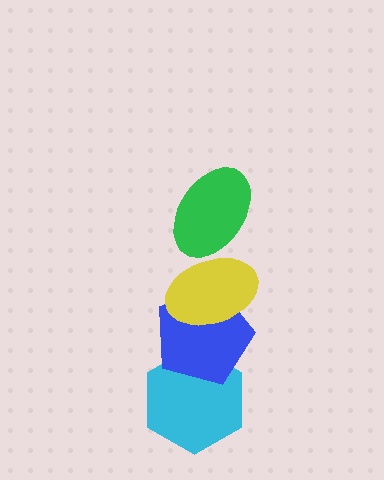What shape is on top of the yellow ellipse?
The green ellipse is on top of the yellow ellipse.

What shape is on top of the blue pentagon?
The yellow ellipse is on top of the blue pentagon.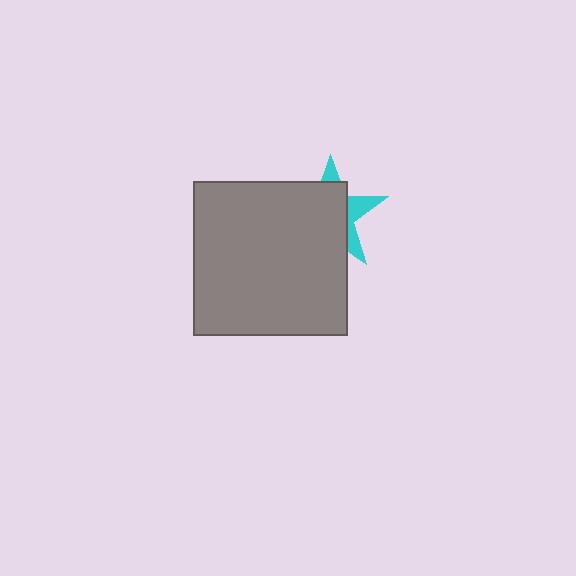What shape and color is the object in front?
The object in front is a gray square.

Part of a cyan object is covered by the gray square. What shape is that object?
It is a star.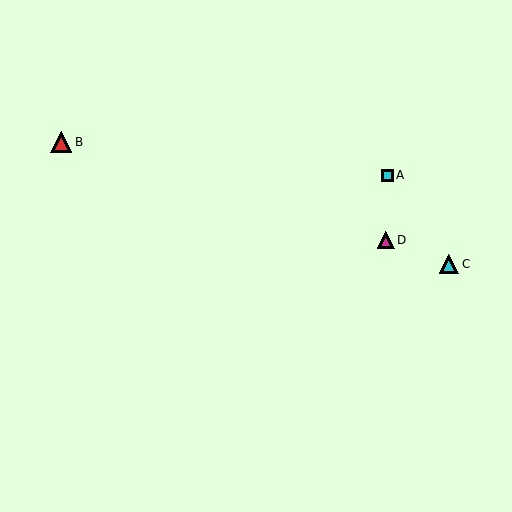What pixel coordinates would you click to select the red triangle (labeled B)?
Click at (61, 142) to select the red triangle B.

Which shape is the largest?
The red triangle (labeled B) is the largest.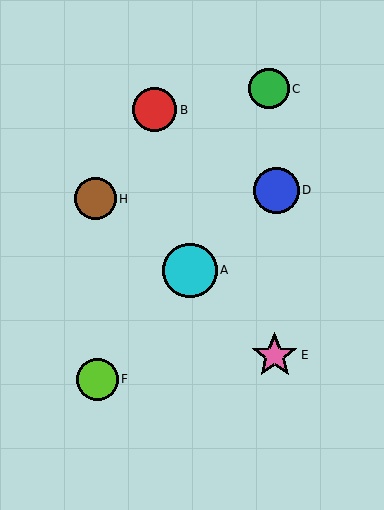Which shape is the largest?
The cyan circle (labeled A) is the largest.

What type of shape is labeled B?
Shape B is a red circle.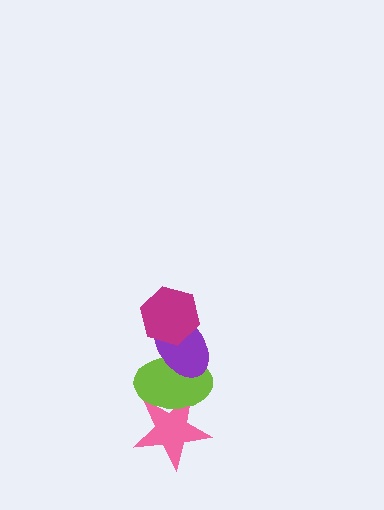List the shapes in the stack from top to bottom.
From top to bottom: the magenta hexagon, the purple ellipse, the lime ellipse, the pink star.